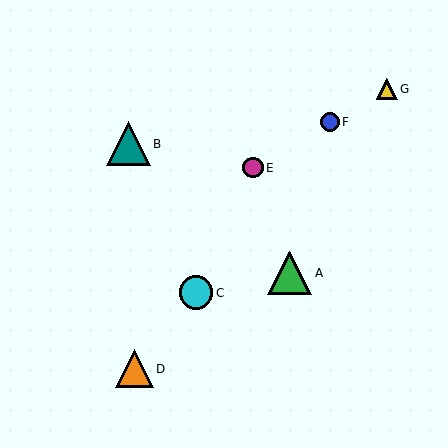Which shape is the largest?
The teal triangle (labeled B) is the largest.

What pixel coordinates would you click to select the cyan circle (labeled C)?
Click at (196, 293) to select the cyan circle C.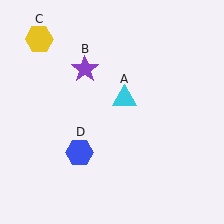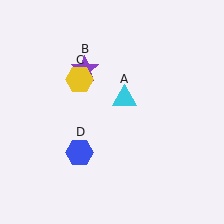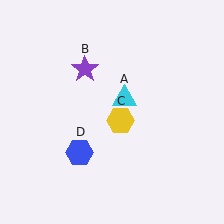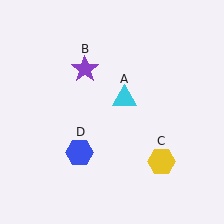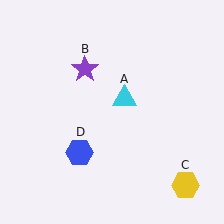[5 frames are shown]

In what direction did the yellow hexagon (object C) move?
The yellow hexagon (object C) moved down and to the right.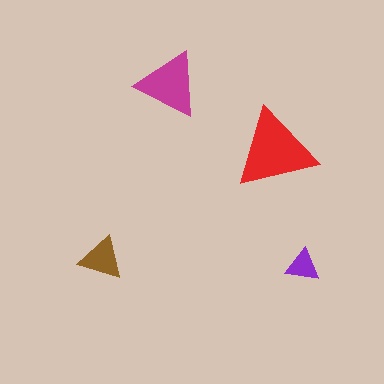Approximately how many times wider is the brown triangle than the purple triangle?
About 1.5 times wider.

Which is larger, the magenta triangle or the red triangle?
The red one.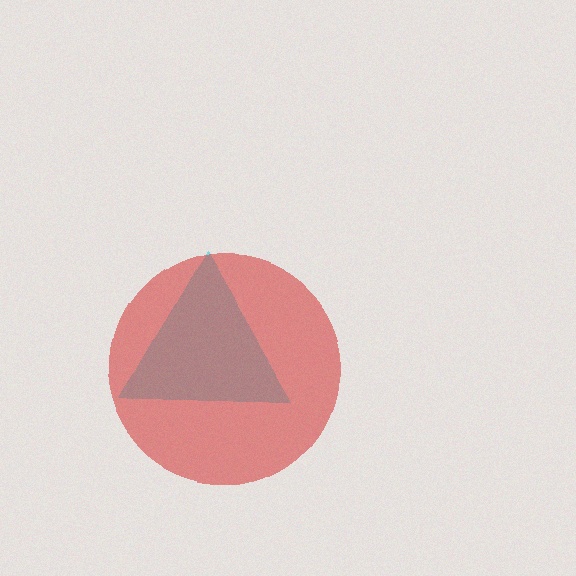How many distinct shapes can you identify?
There are 2 distinct shapes: a cyan triangle, a red circle.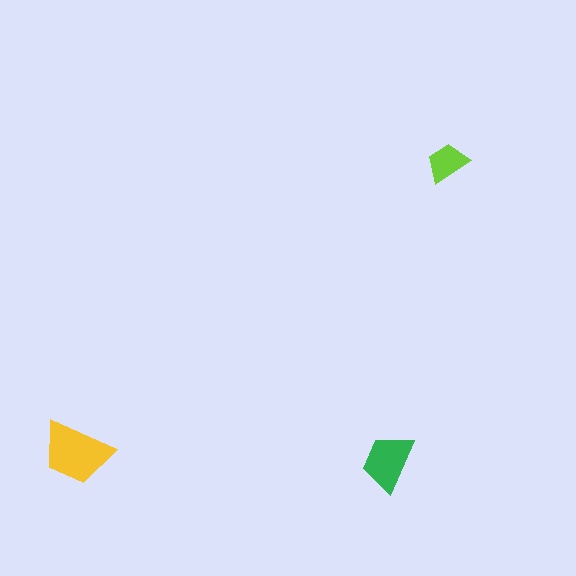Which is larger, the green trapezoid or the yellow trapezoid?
The yellow one.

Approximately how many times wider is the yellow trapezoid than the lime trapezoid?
About 1.5 times wider.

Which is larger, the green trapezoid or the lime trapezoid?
The green one.